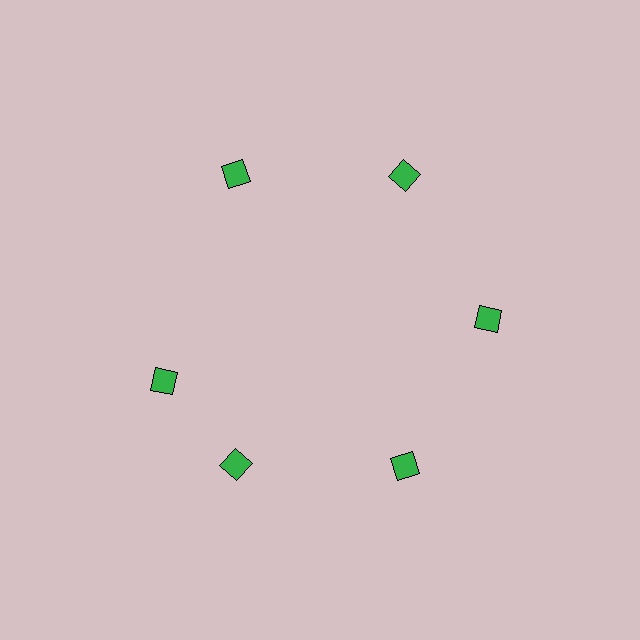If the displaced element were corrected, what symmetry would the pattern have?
It would have 6-fold rotational symmetry — the pattern would map onto itself every 60 degrees.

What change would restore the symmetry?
The symmetry would be restored by rotating it back into even spacing with its neighbors so that all 6 diamonds sit at equal angles and equal distance from the center.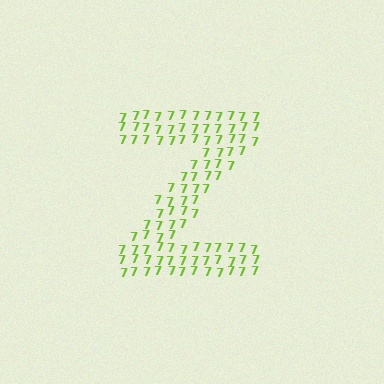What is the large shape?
The large shape is the letter Z.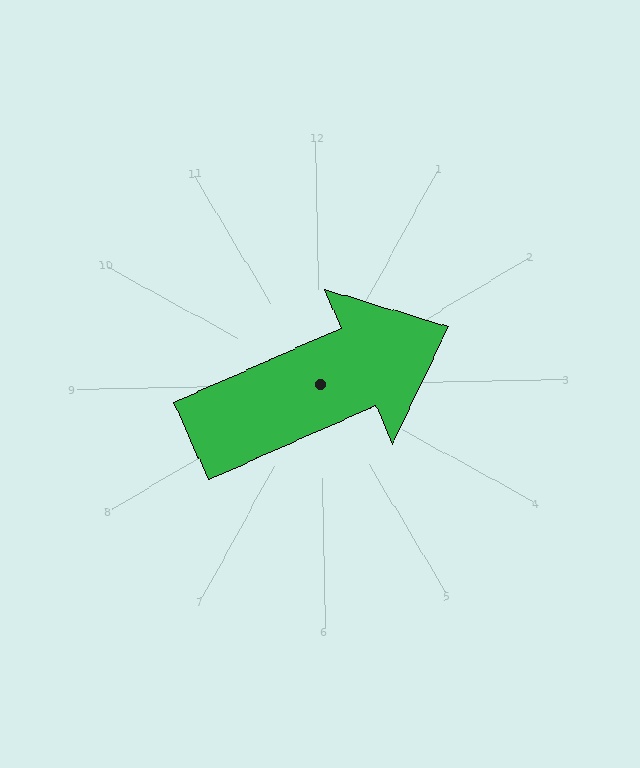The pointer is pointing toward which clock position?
Roughly 2 o'clock.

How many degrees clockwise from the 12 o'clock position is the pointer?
Approximately 67 degrees.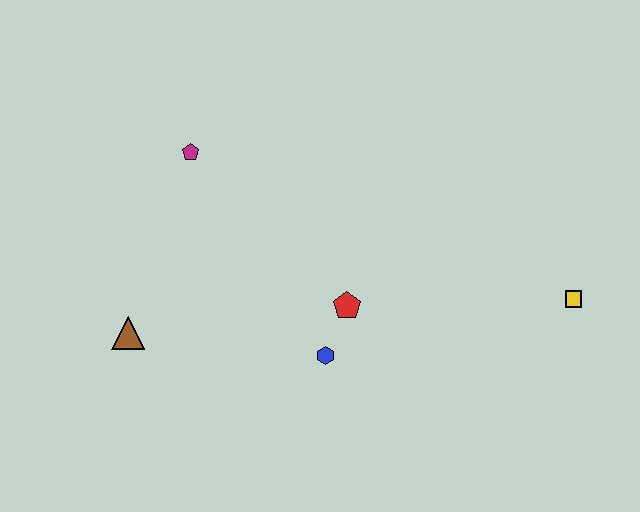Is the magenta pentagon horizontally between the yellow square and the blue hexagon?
No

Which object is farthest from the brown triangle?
The yellow square is farthest from the brown triangle.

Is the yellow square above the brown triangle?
Yes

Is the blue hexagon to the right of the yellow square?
No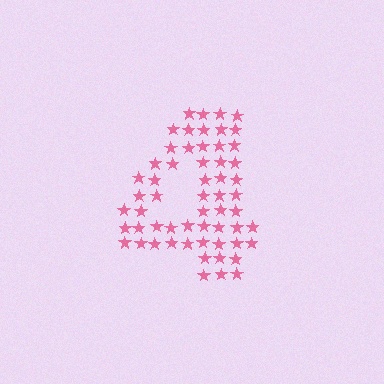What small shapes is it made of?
It is made of small stars.